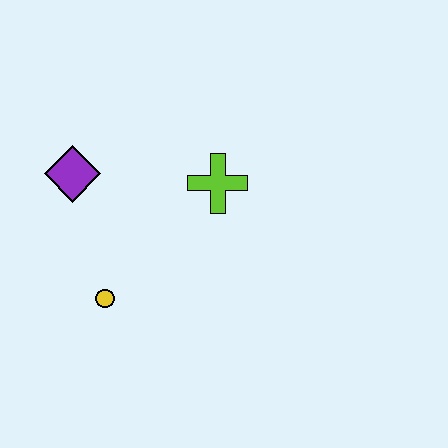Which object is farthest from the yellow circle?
The lime cross is farthest from the yellow circle.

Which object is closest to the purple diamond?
The yellow circle is closest to the purple diamond.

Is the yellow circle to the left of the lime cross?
Yes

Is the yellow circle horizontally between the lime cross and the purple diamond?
Yes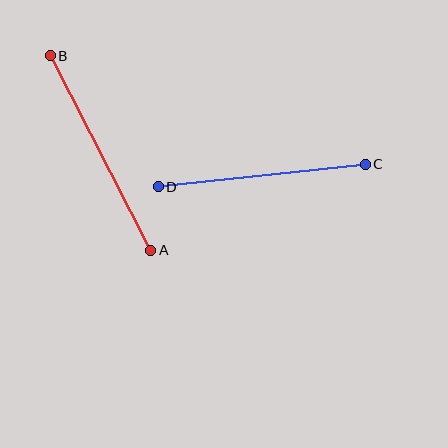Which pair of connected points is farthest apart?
Points A and B are farthest apart.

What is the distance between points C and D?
The distance is approximately 208 pixels.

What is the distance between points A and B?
The distance is approximately 219 pixels.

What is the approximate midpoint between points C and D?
The midpoint is at approximately (262, 176) pixels.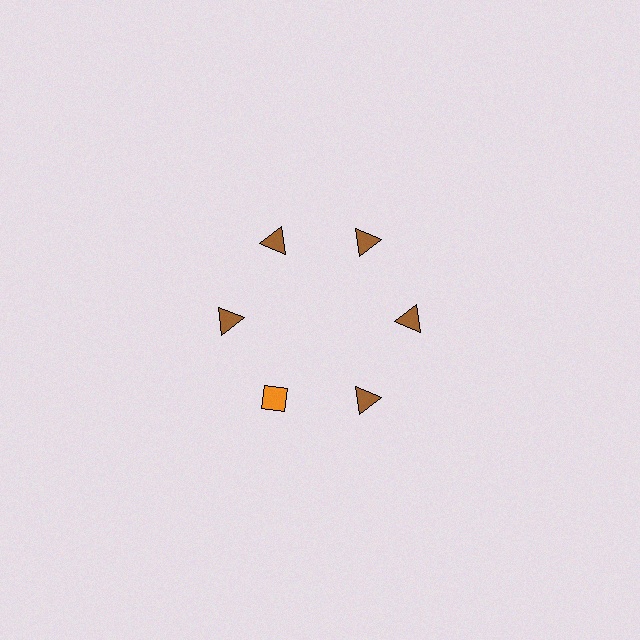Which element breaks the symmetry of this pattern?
The orange diamond at roughly the 7 o'clock position breaks the symmetry. All other shapes are brown triangles.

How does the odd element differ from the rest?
It differs in both color (orange instead of brown) and shape (diamond instead of triangle).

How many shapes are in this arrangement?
There are 6 shapes arranged in a ring pattern.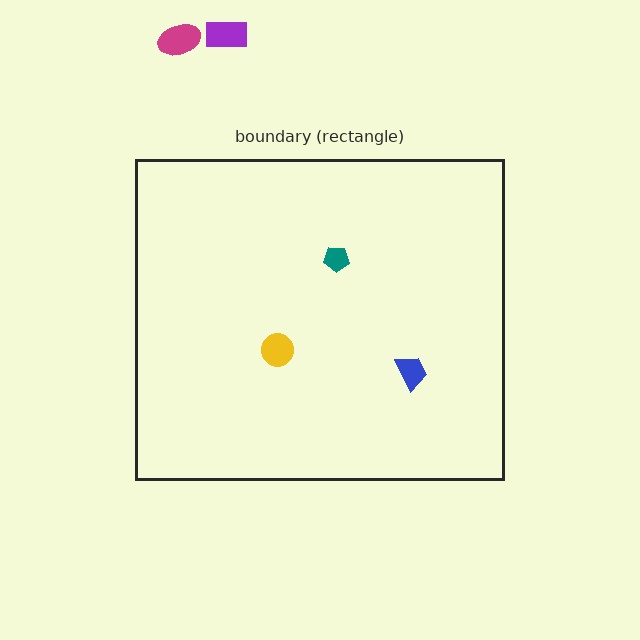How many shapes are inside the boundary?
3 inside, 2 outside.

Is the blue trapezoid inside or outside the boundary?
Inside.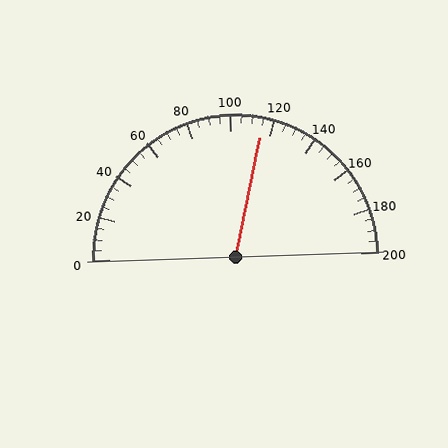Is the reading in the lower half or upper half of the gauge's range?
The reading is in the upper half of the range (0 to 200).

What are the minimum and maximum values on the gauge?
The gauge ranges from 0 to 200.